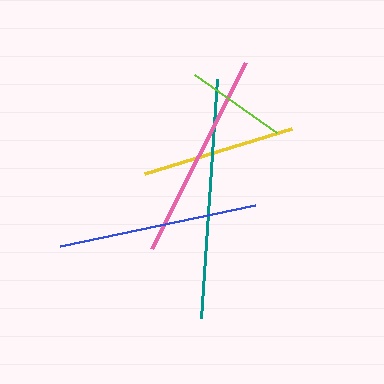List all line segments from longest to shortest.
From longest to shortest: teal, pink, blue, yellow, lime.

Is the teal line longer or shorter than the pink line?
The teal line is longer than the pink line.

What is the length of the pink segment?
The pink segment is approximately 209 pixels long.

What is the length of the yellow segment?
The yellow segment is approximately 154 pixels long.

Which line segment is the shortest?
The lime line is the shortest at approximately 100 pixels.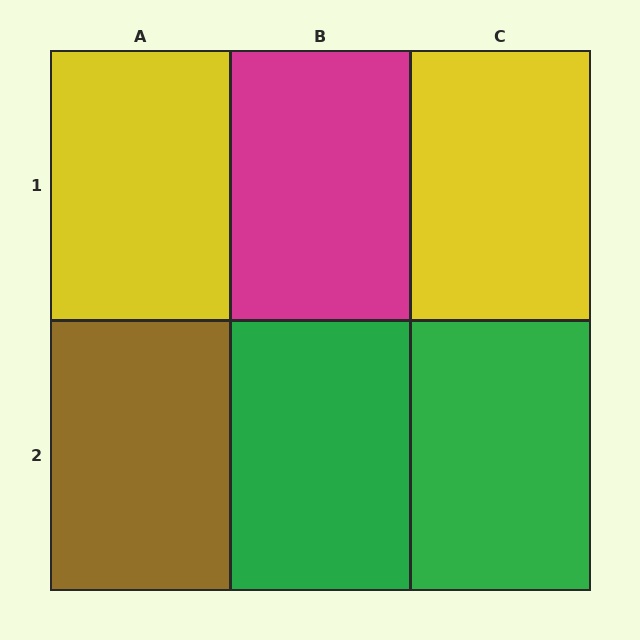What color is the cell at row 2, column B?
Green.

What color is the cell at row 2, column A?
Brown.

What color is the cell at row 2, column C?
Green.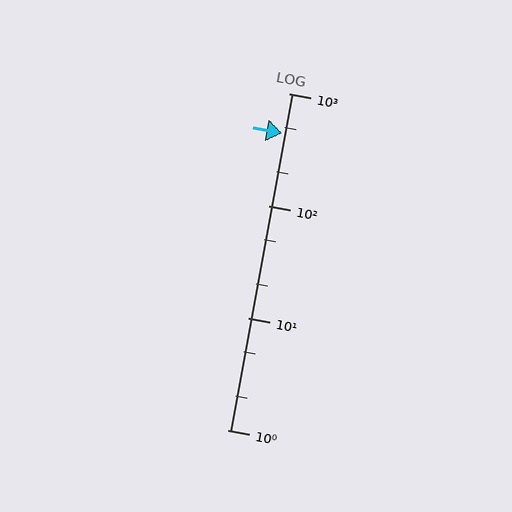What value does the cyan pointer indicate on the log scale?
The pointer indicates approximately 440.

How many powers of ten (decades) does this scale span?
The scale spans 3 decades, from 1 to 1000.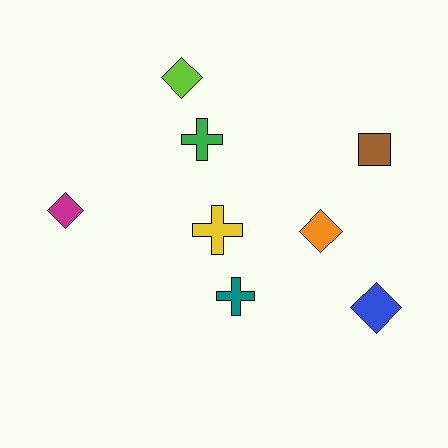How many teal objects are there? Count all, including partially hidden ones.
There is 1 teal object.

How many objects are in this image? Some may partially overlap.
There are 8 objects.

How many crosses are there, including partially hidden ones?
There are 3 crosses.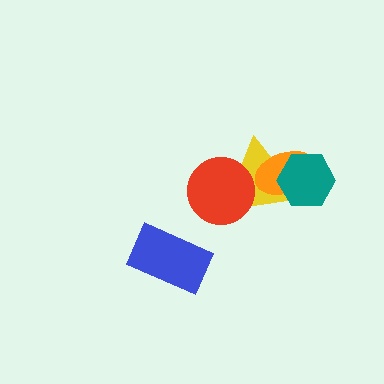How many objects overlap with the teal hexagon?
2 objects overlap with the teal hexagon.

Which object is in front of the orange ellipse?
The teal hexagon is in front of the orange ellipse.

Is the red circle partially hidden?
No, no other shape covers it.